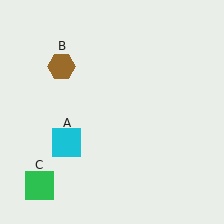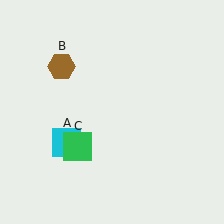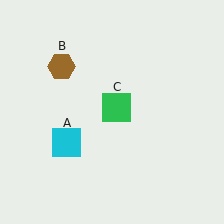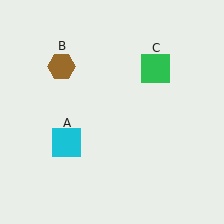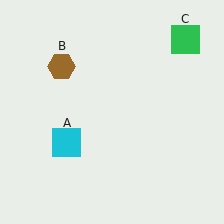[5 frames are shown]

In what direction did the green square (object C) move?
The green square (object C) moved up and to the right.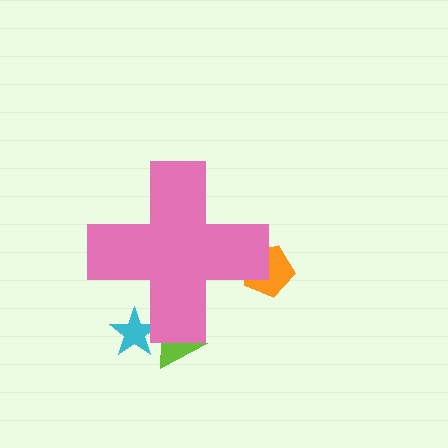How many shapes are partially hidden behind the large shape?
3 shapes are partially hidden.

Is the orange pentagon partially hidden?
Yes, the orange pentagon is partially hidden behind the pink cross.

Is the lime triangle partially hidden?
Yes, the lime triangle is partially hidden behind the pink cross.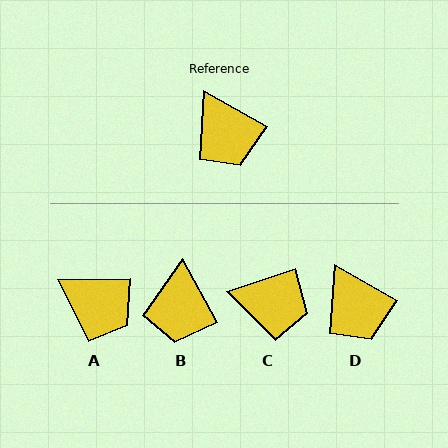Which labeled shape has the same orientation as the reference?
D.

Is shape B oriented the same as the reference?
No, it is off by about 31 degrees.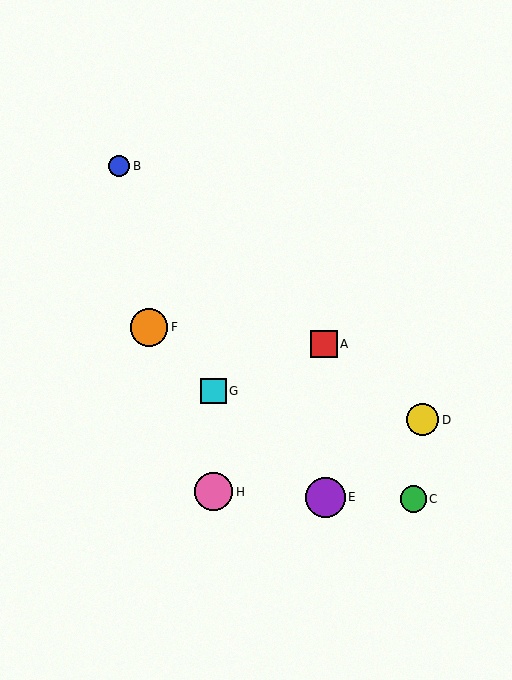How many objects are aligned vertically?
2 objects (G, H) are aligned vertically.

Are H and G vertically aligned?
Yes, both are at x≈214.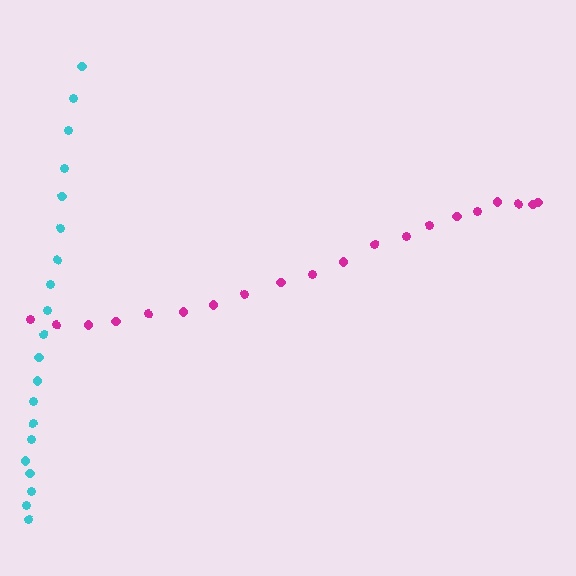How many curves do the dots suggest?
There are 2 distinct paths.